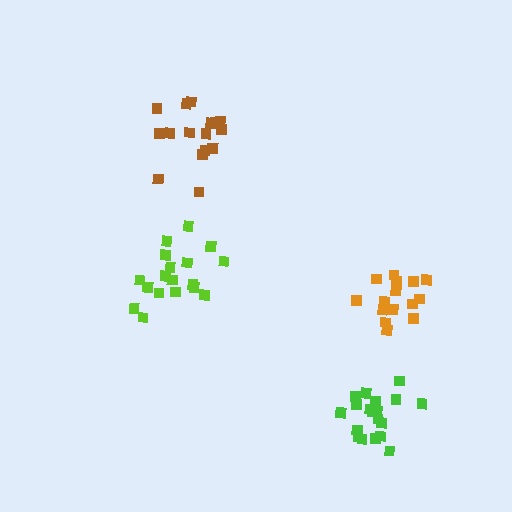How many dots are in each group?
Group 1: 18 dots, Group 2: 19 dots, Group 3: 16 dots, Group 4: 15 dots (68 total).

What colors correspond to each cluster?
The clusters are colored: lime, green, brown, orange.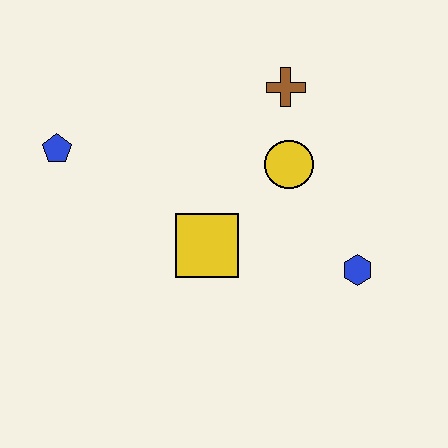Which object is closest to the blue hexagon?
The yellow circle is closest to the blue hexagon.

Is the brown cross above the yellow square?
Yes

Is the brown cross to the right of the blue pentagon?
Yes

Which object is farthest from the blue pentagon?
The blue hexagon is farthest from the blue pentagon.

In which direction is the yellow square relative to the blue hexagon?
The yellow square is to the left of the blue hexagon.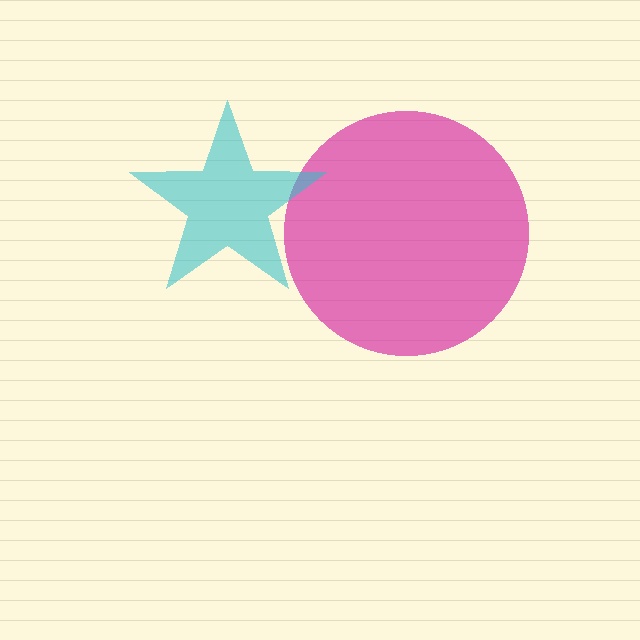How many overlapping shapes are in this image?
There are 2 overlapping shapes in the image.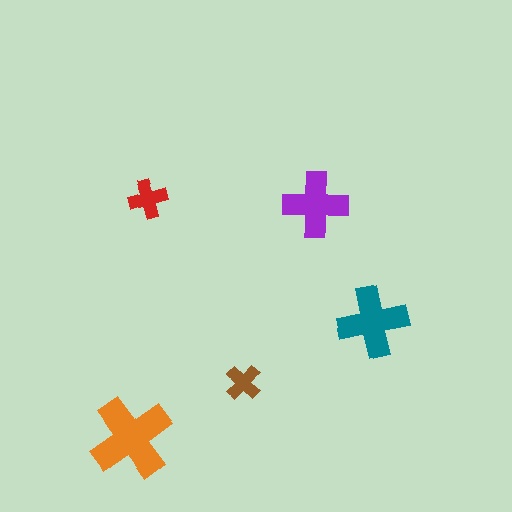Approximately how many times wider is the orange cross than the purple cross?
About 1.5 times wider.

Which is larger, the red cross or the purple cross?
The purple one.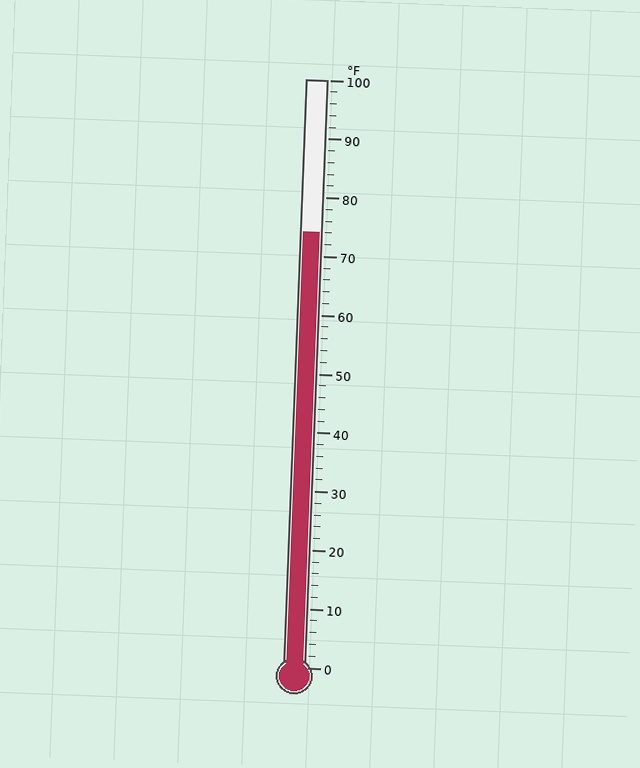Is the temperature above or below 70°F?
The temperature is above 70°F.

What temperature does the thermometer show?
The thermometer shows approximately 74°F.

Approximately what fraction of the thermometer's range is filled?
The thermometer is filled to approximately 75% of its range.